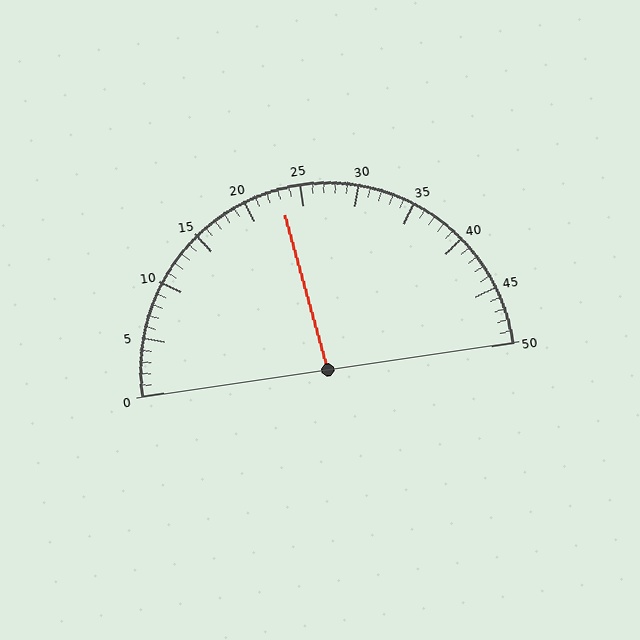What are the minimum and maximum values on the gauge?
The gauge ranges from 0 to 50.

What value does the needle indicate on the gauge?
The needle indicates approximately 23.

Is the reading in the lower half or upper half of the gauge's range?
The reading is in the lower half of the range (0 to 50).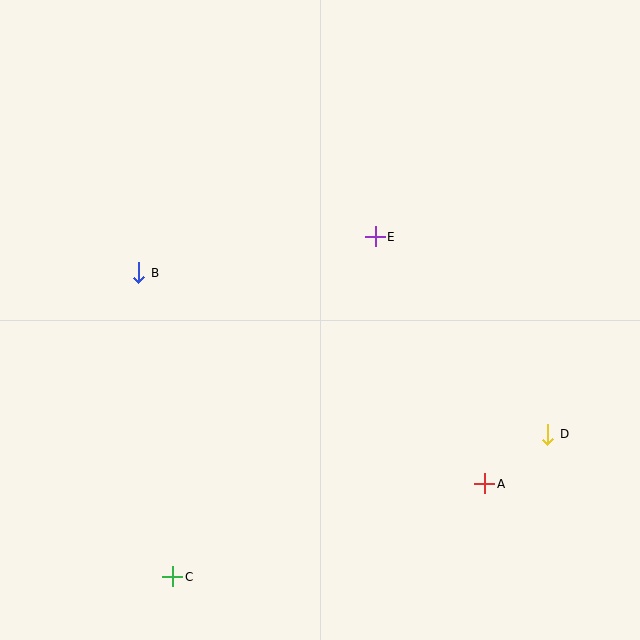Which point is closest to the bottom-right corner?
Point A is closest to the bottom-right corner.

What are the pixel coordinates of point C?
Point C is at (173, 577).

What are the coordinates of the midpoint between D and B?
The midpoint between D and B is at (343, 354).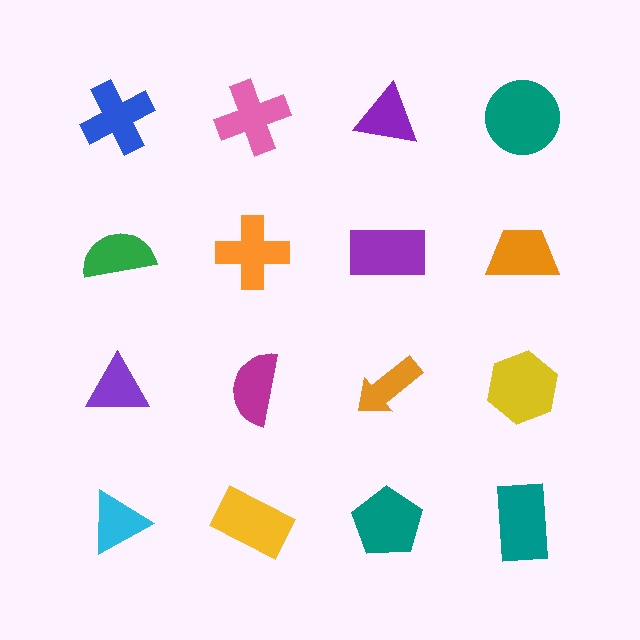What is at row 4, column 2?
A yellow rectangle.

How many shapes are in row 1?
4 shapes.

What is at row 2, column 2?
An orange cross.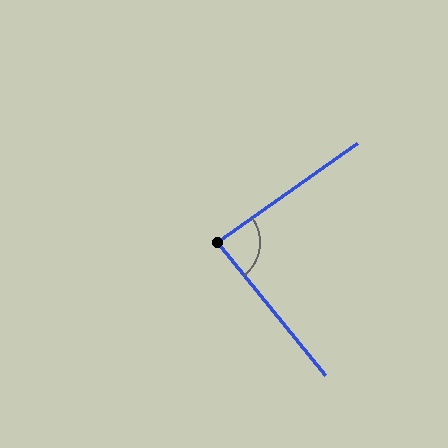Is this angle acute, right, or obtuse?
It is approximately a right angle.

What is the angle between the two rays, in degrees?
Approximately 86 degrees.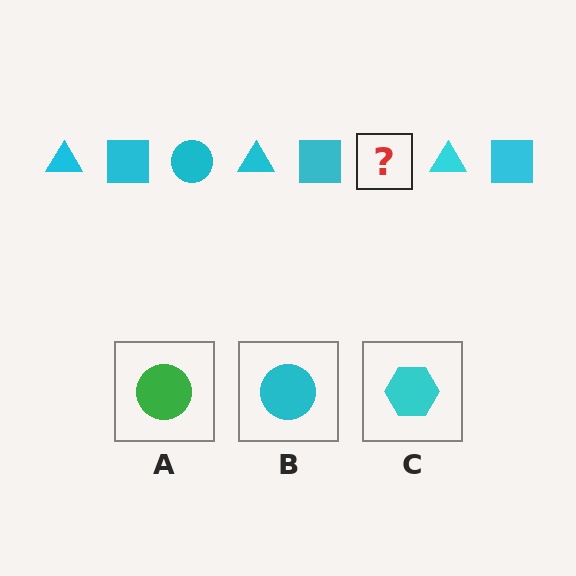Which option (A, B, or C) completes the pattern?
B.